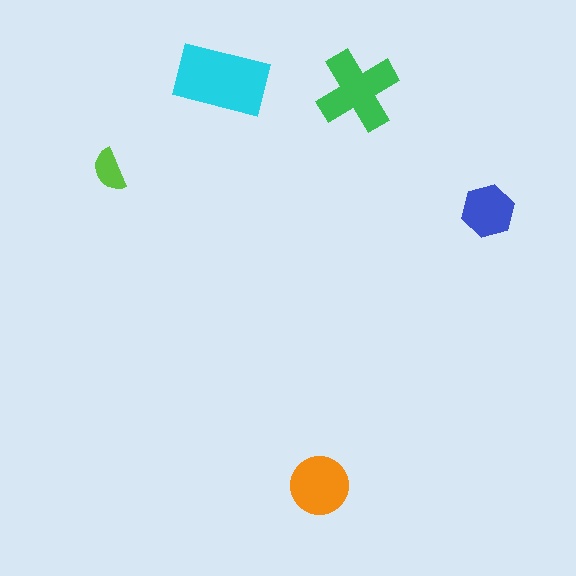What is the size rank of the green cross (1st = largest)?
2nd.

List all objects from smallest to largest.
The lime semicircle, the blue hexagon, the orange circle, the green cross, the cyan rectangle.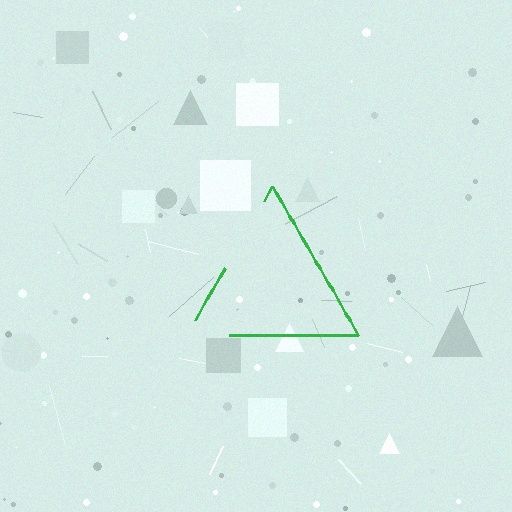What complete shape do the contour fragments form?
The contour fragments form a triangle.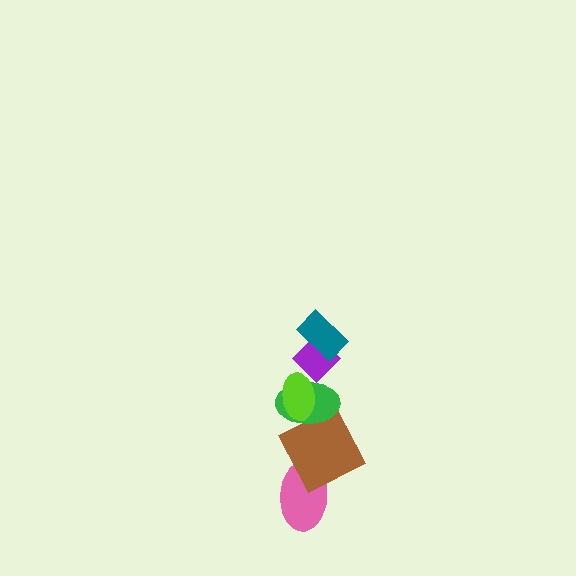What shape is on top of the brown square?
The green ellipse is on top of the brown square.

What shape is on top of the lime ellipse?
The purple diamond is on top of the lime ellipse.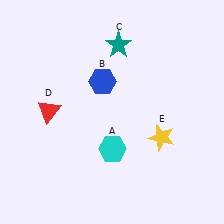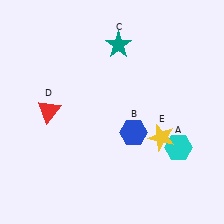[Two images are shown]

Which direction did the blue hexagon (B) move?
The blue hexagon (B) moved down.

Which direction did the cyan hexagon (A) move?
The cyan hexagon (A) moved right.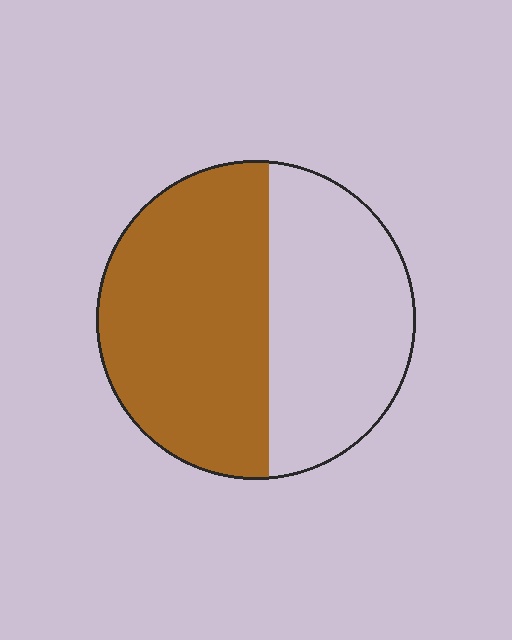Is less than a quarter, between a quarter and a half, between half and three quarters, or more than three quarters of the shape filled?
Between half and three quarters.